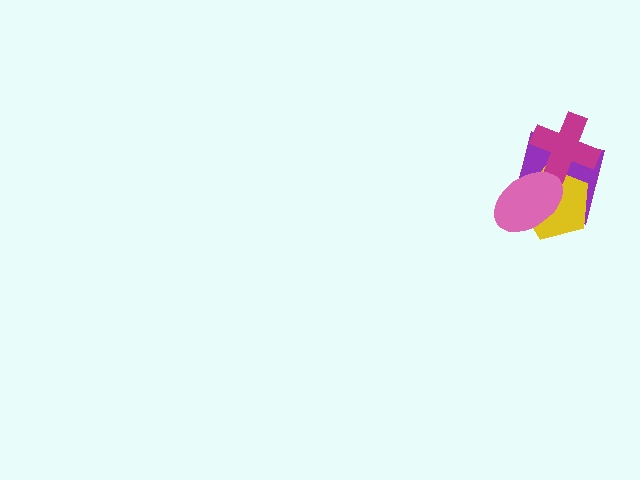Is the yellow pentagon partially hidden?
Yes, it is partially covered by another shape.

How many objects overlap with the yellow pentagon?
3 objects overlap with the yellow pentagon.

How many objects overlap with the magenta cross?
2 objects overlap with the magenta cross.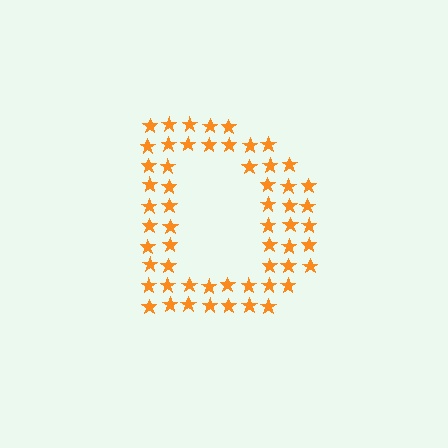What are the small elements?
The small elements are stars.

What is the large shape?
The large shape is the letter D.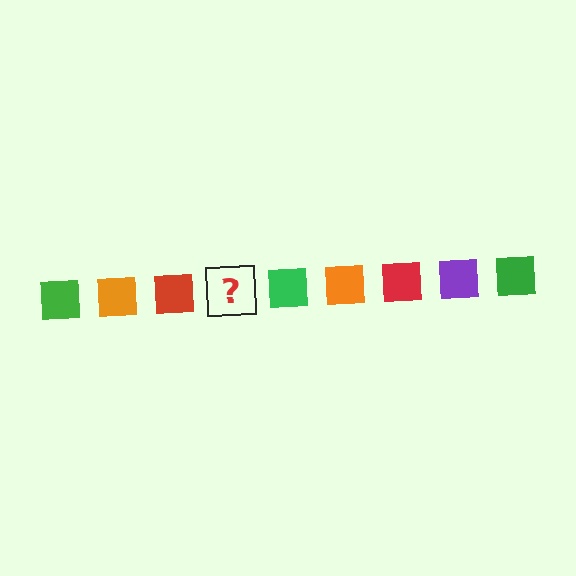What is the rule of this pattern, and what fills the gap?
The rule is that the pattern cycles through green, orange, red, purple squares. The gap should be filled with a purple square.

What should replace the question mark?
The question mark should be replaced with a purple square.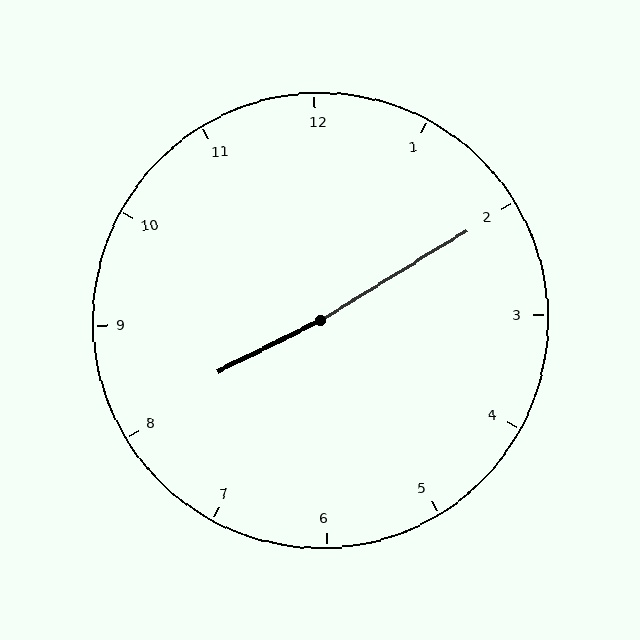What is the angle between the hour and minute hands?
Approximately 175 degrees.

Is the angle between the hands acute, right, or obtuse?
It is obtuse.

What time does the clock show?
8:10.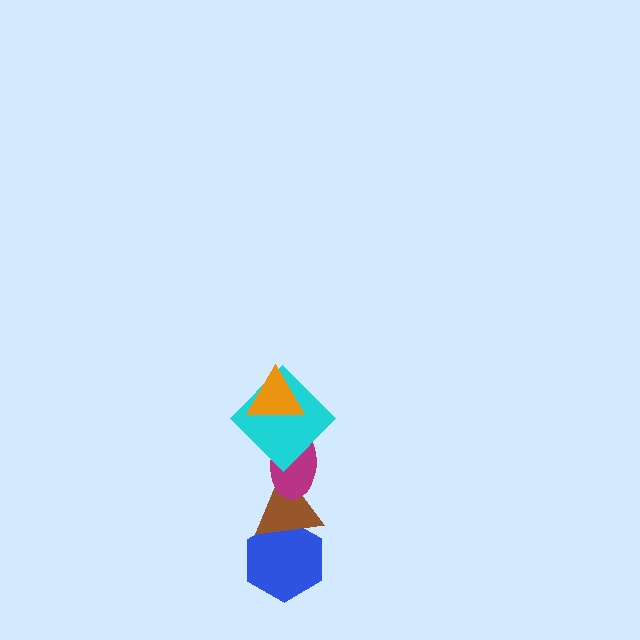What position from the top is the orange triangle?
The orange triangle is 1st from the top.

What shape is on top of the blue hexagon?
The brown triangle is on top of the blue hexagon.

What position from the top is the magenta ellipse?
The magenta ellipse is 3rd from the top.